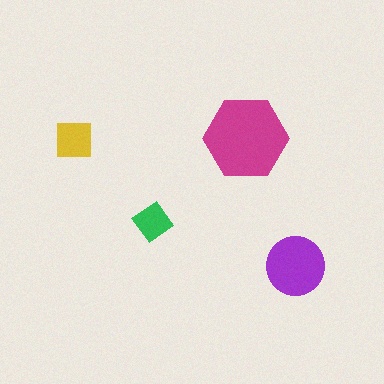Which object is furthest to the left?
The yellow square is leftmost.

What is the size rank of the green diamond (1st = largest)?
4th.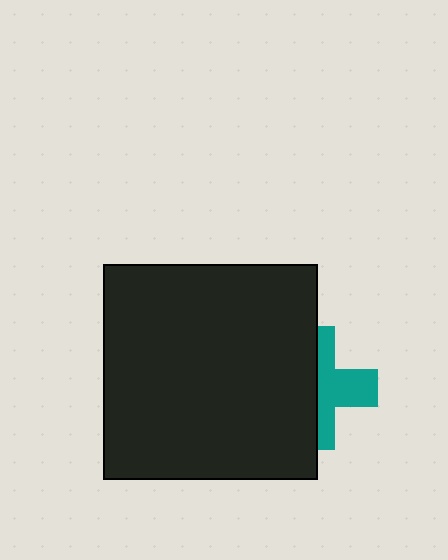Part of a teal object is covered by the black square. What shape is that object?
It is a cross.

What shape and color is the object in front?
The object in front is a black square.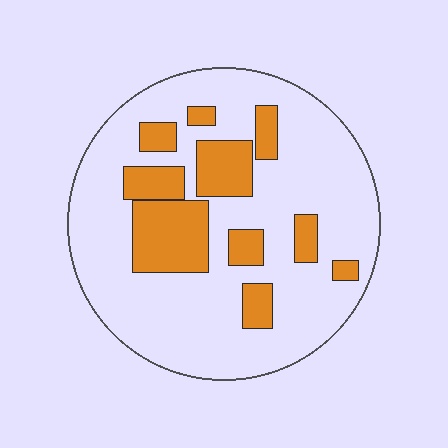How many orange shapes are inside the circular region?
10.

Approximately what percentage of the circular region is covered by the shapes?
Approximately 25%.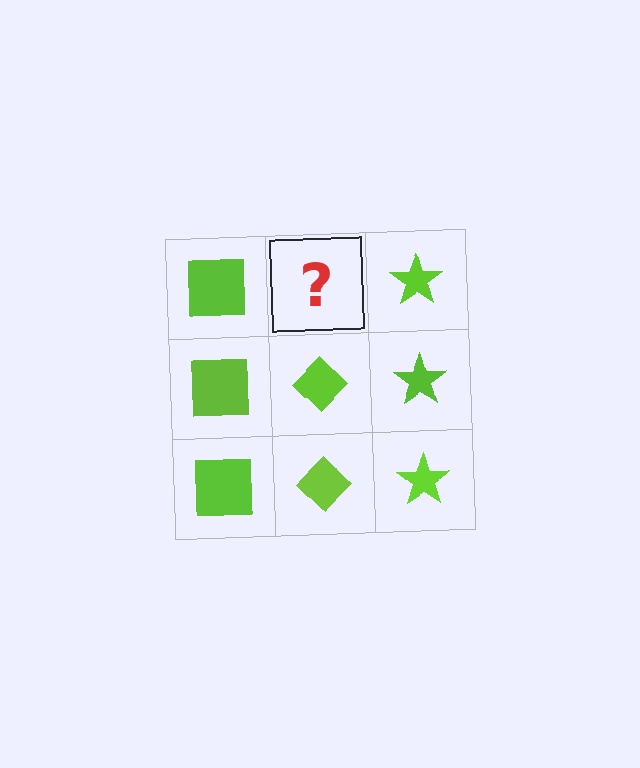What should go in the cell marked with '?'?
The missing cell should contain a lime diamond.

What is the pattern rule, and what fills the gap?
The rule is that each column has a consistent shape. The gap should be filled with a lime diamond.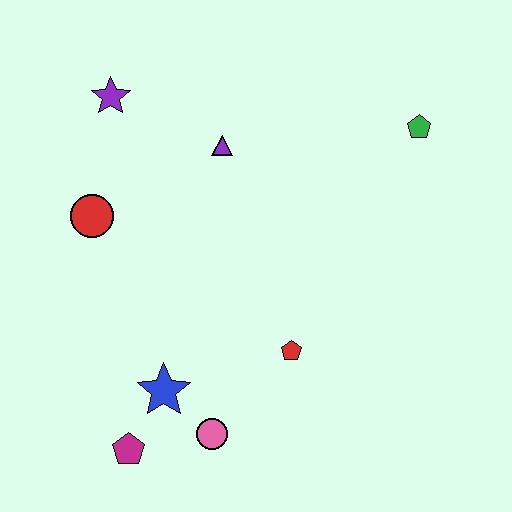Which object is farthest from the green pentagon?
The magenta pentagon is farthest from the green pentagon.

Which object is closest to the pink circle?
The blue star is closest to the pink circle.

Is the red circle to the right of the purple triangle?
No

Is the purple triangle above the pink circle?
Yes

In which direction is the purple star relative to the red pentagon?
The purple star is above the red pentagon.